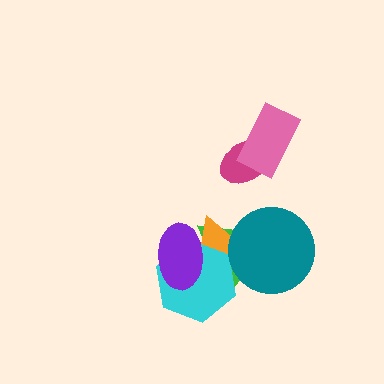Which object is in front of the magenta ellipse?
The pink rectangle is in front of the magenta ellipse.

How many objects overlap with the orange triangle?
4 objects overlap with the orange triangle.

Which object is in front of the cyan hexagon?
The purple ellipse is in front of the cyan hexagon.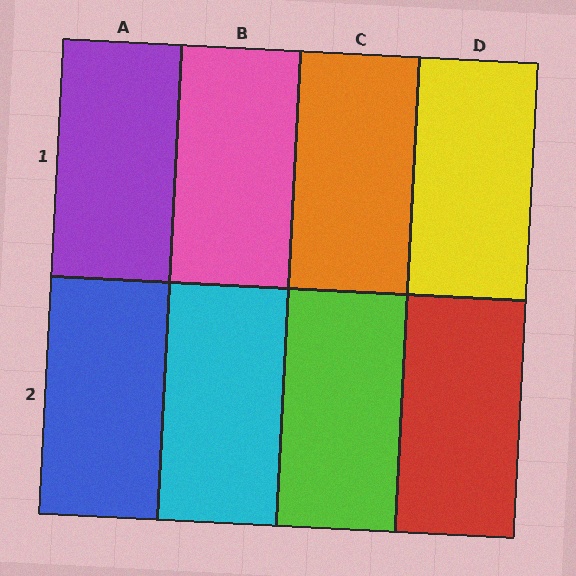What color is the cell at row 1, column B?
Pink.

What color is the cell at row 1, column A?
Purple.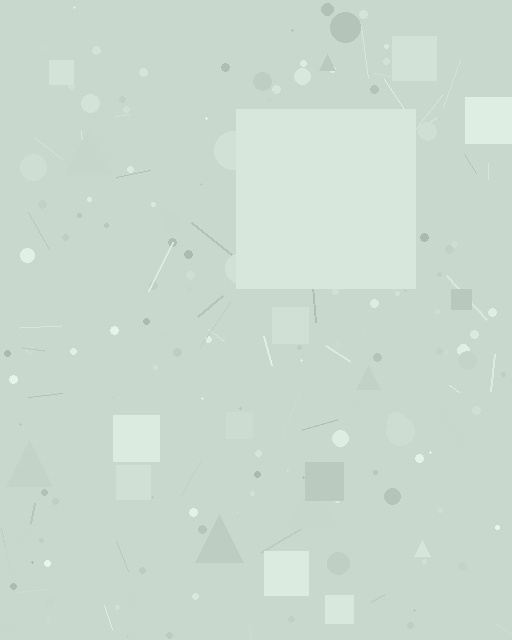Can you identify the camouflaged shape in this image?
The camouflaged shape is a square.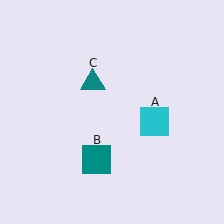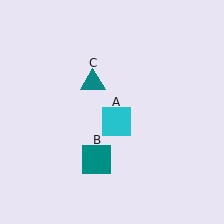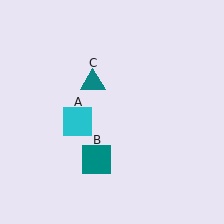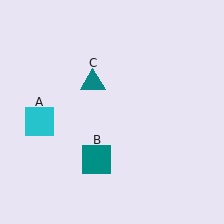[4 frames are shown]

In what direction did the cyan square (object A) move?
The cyan square (object A) moved left.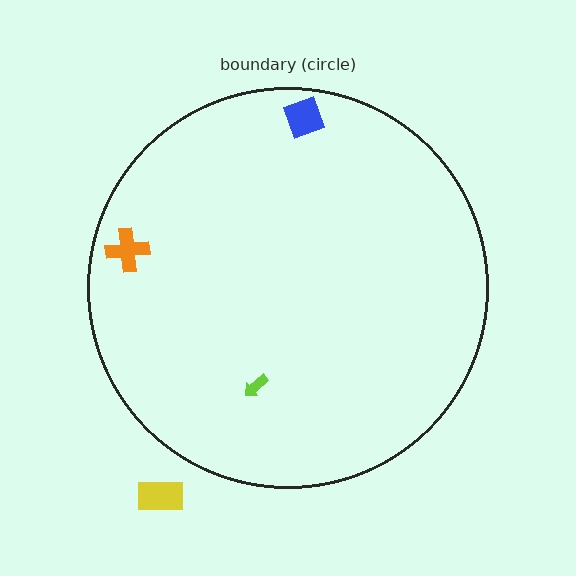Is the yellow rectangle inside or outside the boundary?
Outside.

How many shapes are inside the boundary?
3 inside, 1 outside.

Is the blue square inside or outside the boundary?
Inside.